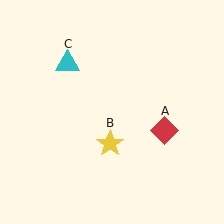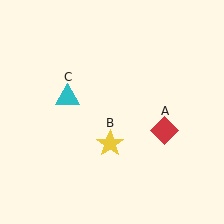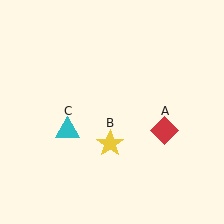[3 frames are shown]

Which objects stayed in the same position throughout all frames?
Red diamond (object A) and yellow star (object B) remained stationary.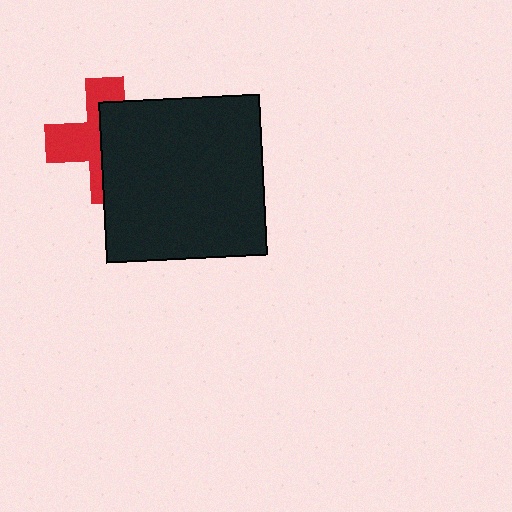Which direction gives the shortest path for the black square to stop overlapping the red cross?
Moving right gives the shortest separation.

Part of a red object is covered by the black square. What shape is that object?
It is a cross.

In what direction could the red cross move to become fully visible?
The red cross could move left. That would shift it out from behind the black square entirely.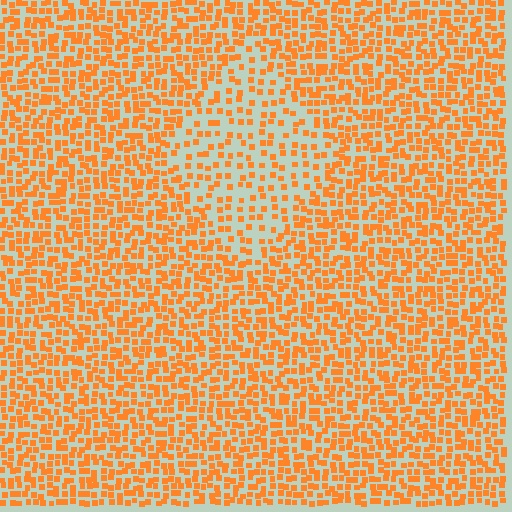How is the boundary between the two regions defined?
The boundary is defined by a change in element density (approximately 1.9x ratio). All elements are the same color, size, and shape.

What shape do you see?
I see a diamond.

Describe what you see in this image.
The image contains small orange elements arranged at two different densities. A diamond-shaped region is visible where the elements are less densely packed than the surrounding area.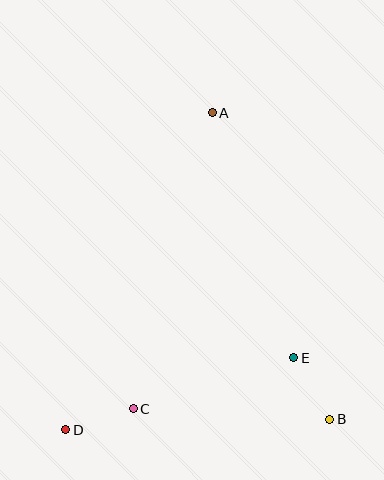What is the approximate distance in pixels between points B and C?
The distance between B and C is approximately 197 pixels.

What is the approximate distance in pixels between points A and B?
The distance between A and B is approximately 328 pixels.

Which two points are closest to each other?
Points C and D are closest to each other.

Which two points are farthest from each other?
Points A and D are farthest from each other.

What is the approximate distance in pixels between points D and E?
The distance between D and E is approximately 239 pixels.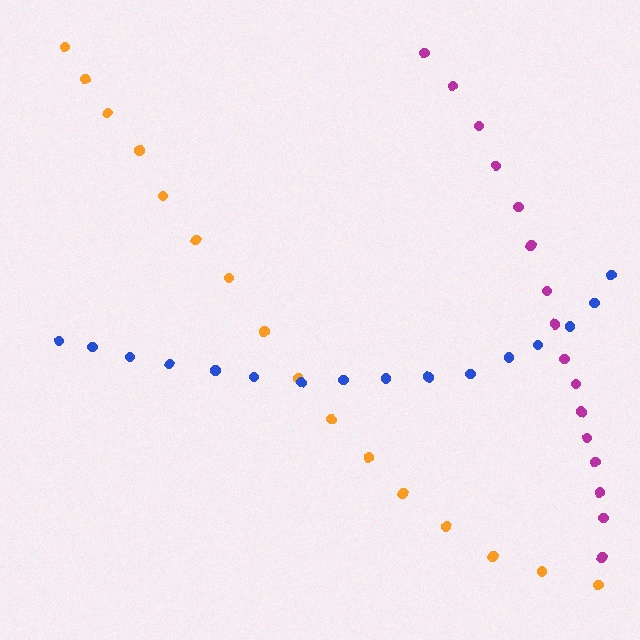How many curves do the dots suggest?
There are 3 distinct paths.